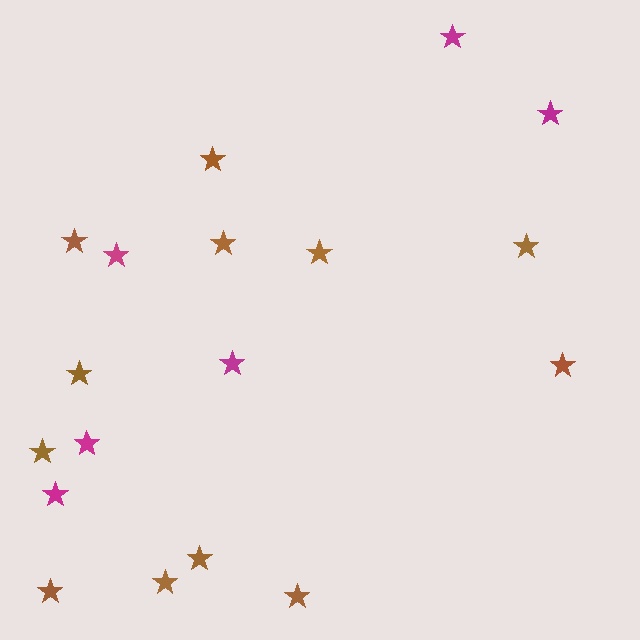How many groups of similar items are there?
There are 2 groups: one group of brown stars (12) and one group of magenta stars (6).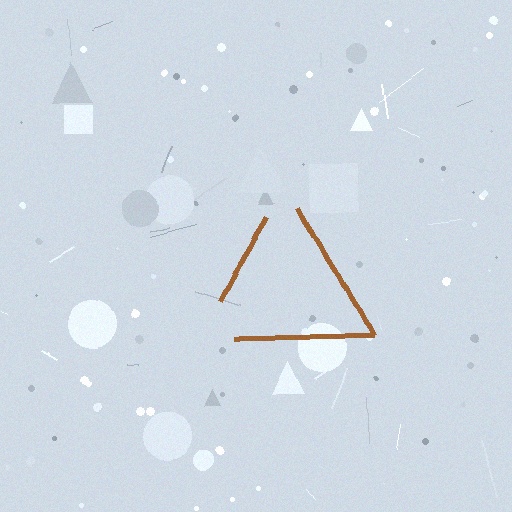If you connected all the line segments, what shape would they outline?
They would outline a triangle.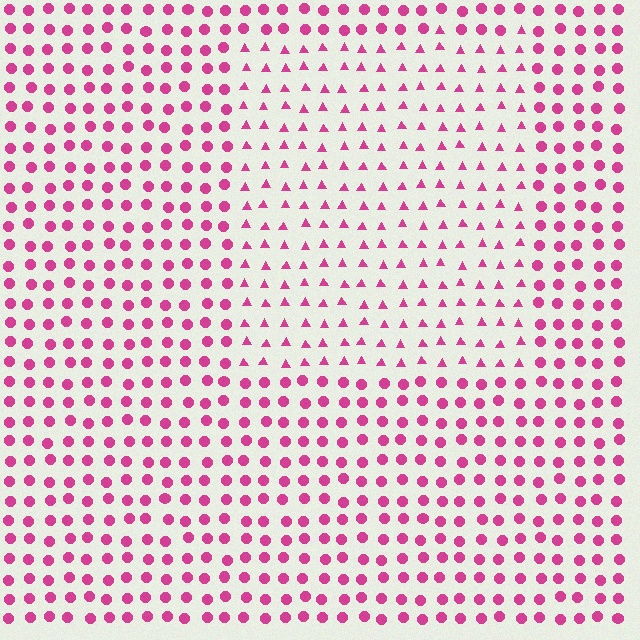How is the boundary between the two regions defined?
The boundary is defined by a change in element shape: triangles inside vs. circles outside. All elements share the same color and spacing.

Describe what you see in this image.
The image is filled with small magenta elements arranged in a uniform grid. A rectangle-shaped region contains triangles, while the surrounding area contains circles. The boundary is defined purely by the change in element shape.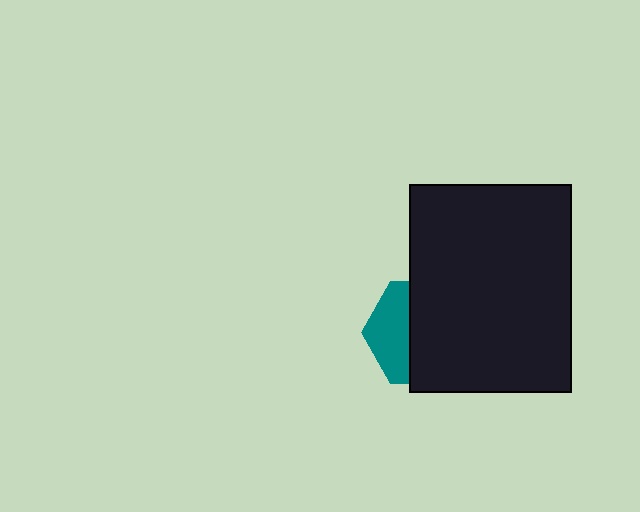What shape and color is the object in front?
The object in front is a black rectangle.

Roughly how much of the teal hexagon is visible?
A small part of it is visible (roughly 38%).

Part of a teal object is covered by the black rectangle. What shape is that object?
It is a hexagon.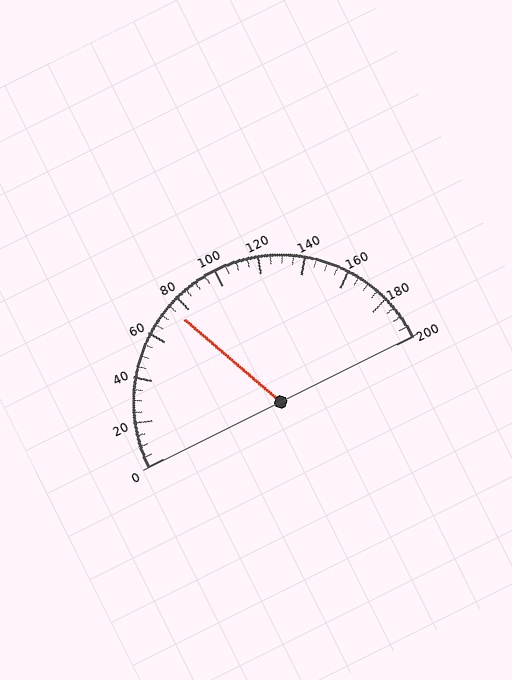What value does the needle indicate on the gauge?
The needle indicates approximately 75.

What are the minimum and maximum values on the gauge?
The gauge ranges from 0 to 200.